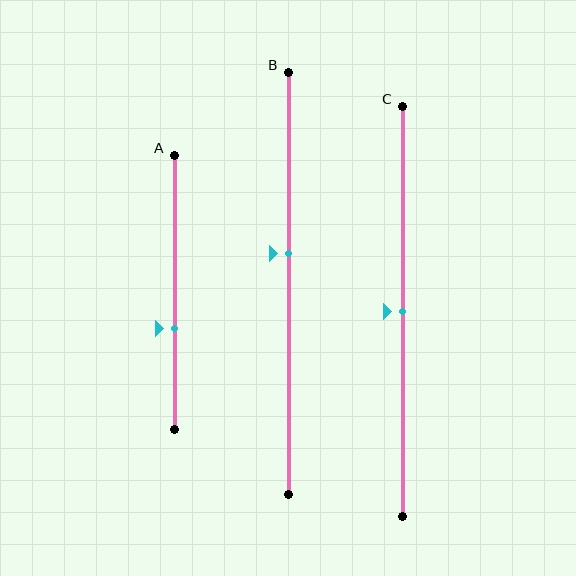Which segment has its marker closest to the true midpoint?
Segment C has its marker closest to the true midpoint.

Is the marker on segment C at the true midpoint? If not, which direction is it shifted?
Yes, the marker on segment C is at the true midpoint.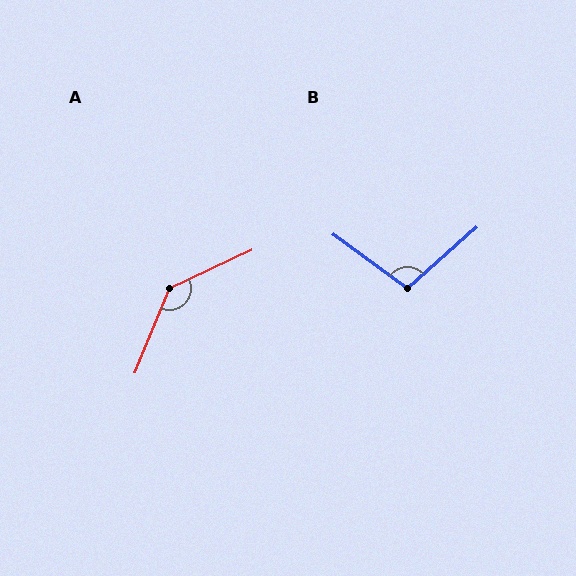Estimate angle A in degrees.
Approximately 137 degrees.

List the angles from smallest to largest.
B (102°), A (137°).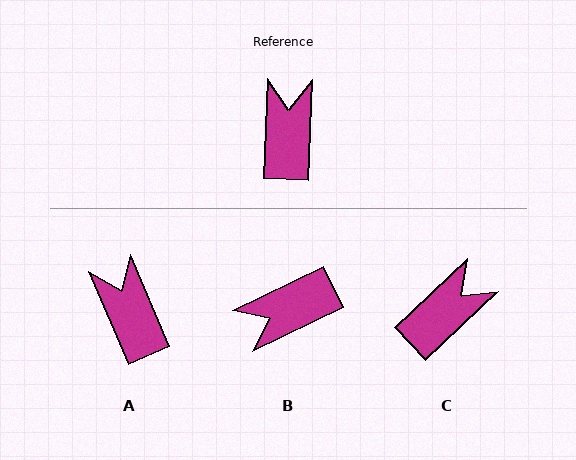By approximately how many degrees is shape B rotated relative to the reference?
Approximately 118 degrees counter-clockwise.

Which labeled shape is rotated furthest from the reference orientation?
B, about 118 degrees away.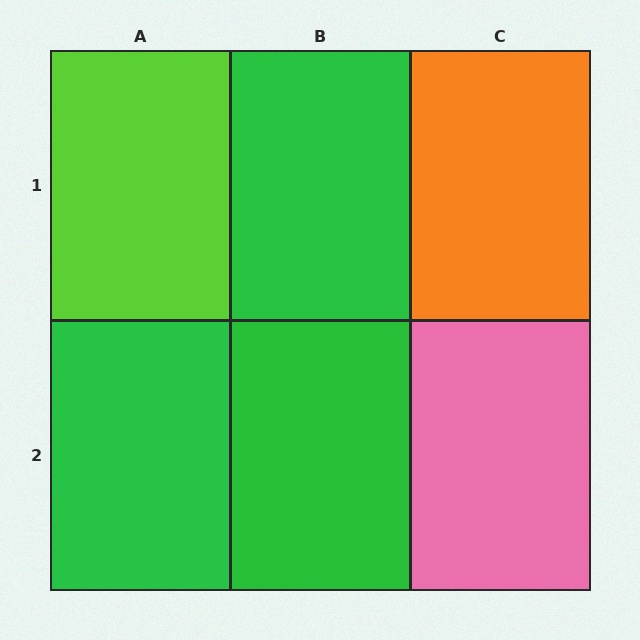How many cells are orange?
1 cell is orange.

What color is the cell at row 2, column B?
Green.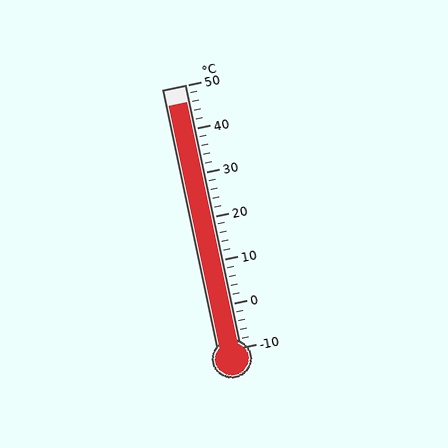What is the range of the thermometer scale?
The thermometer scale ranges from -10°C to 50°C.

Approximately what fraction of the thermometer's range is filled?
The thermometer is filled to approximately 95% of its range.